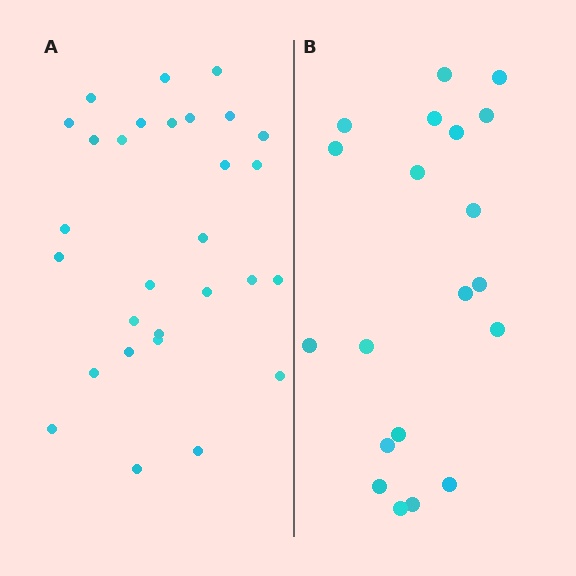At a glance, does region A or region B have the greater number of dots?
Region A (the left region) has more dots.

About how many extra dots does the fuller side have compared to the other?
Region A has roughly 8 or so more dots than region B.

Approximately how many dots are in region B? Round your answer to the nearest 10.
About 20 dots.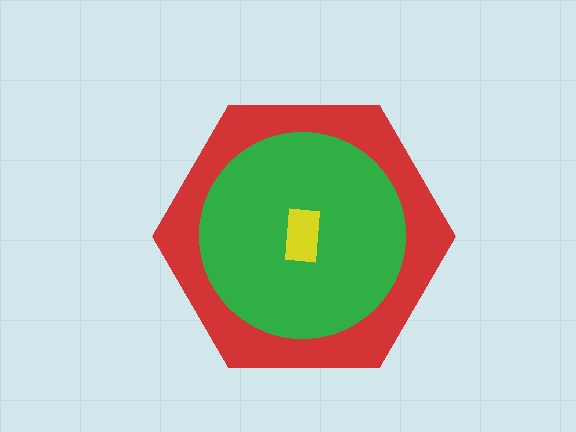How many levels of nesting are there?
3.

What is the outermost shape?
The red hexagon.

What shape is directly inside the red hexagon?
The green circle.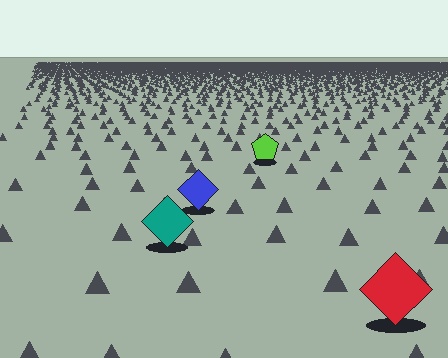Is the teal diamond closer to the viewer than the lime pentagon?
Yes. The teal diamond is closer — you can tell from the texture gradient: the ground texture is coarser near it.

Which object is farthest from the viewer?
The lime pentagon is farthest from the viewer. It appears smaller and the ground texture around it is denser.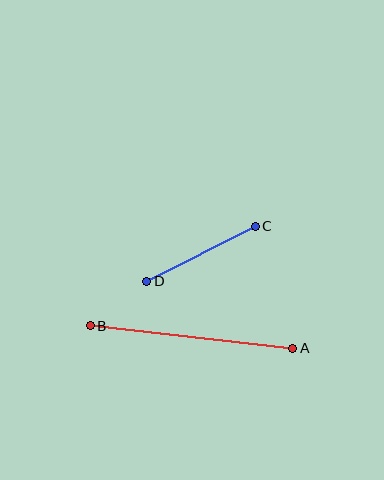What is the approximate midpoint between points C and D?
The midpoint is at approximately (201, 254) pixels.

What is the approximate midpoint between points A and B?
The midpoint is at approximately (191, 337) pixels.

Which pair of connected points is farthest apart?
Points A and B are farthest apart.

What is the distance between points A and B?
The distance is approximately 204 pixels.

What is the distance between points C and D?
The distance is approximately 122 pixels.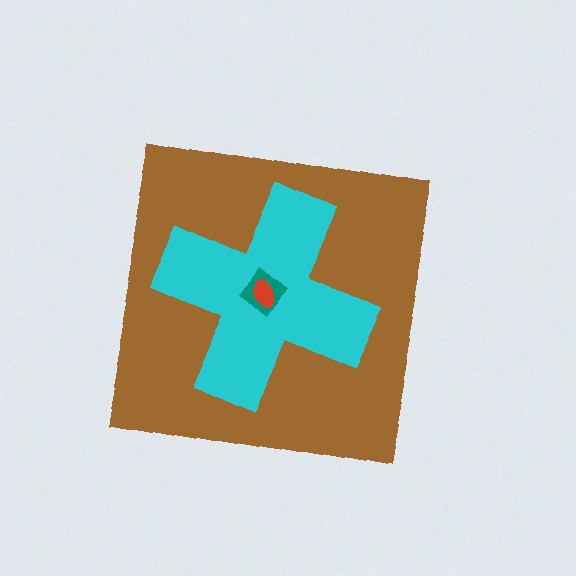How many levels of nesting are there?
4.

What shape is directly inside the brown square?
The cyan cross.